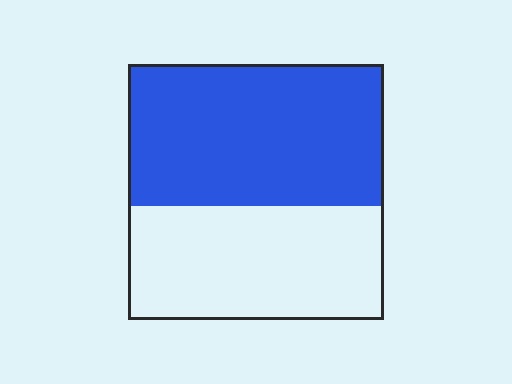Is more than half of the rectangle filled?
Yes.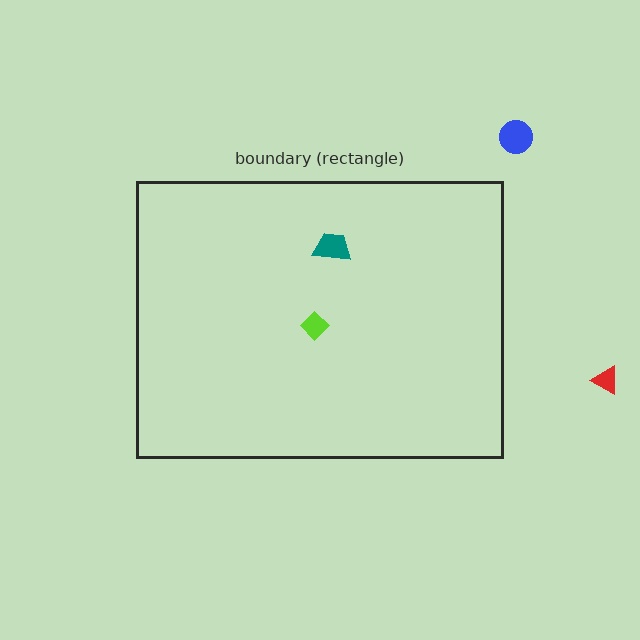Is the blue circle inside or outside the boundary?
Outside.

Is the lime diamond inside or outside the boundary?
Inside.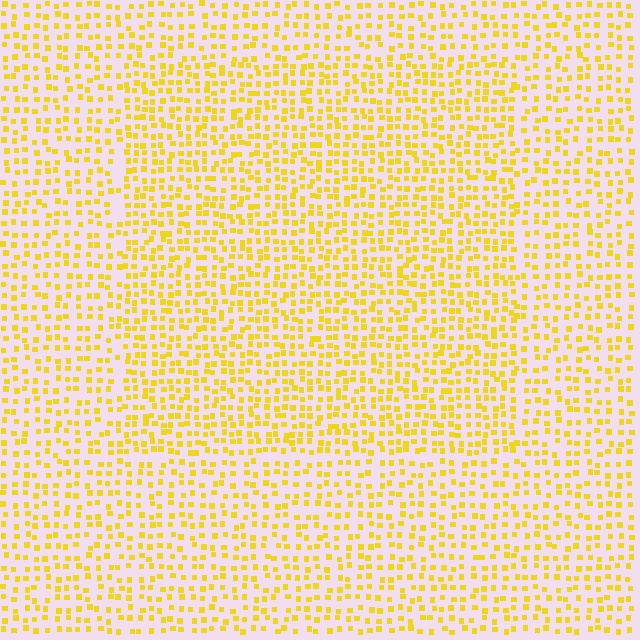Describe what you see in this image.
The image contains small yellow elements arranged at two different densities. A rectangle-shaped region is visible where the elements are more densely packed than the surrounding area.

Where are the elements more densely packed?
The elements are more densely packed inside the rectangle boundary.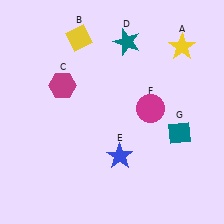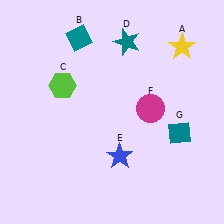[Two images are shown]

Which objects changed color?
B changed from yellow to teal. C changed from magenta to lime.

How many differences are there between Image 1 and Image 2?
There are 2 differences between the two images.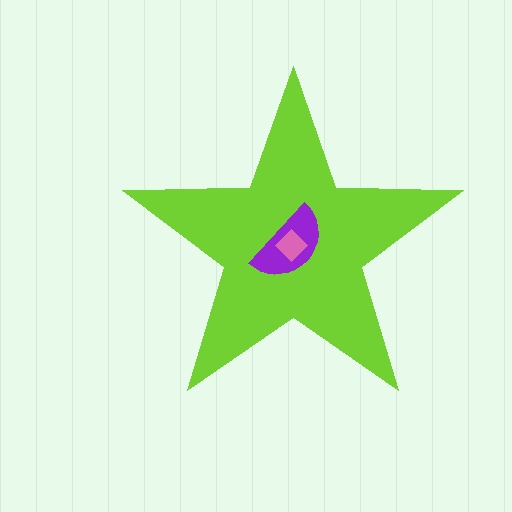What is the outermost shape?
The lime star.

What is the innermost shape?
The pink diamond.